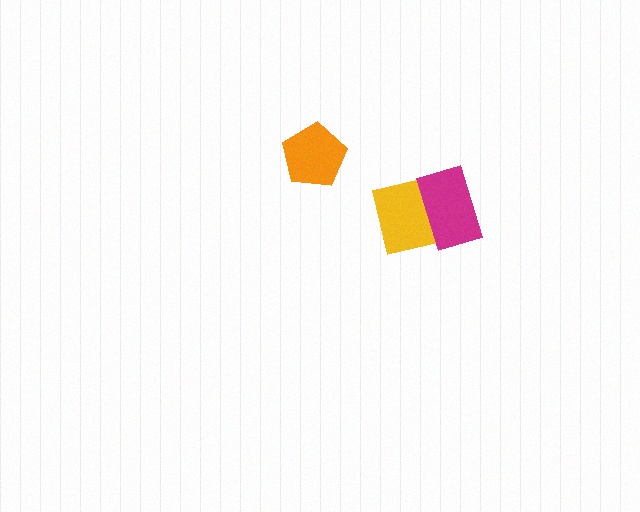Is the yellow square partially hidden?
Yes, it is partially covered by another shape.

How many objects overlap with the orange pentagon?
0 objects overlap with the orange pentagon.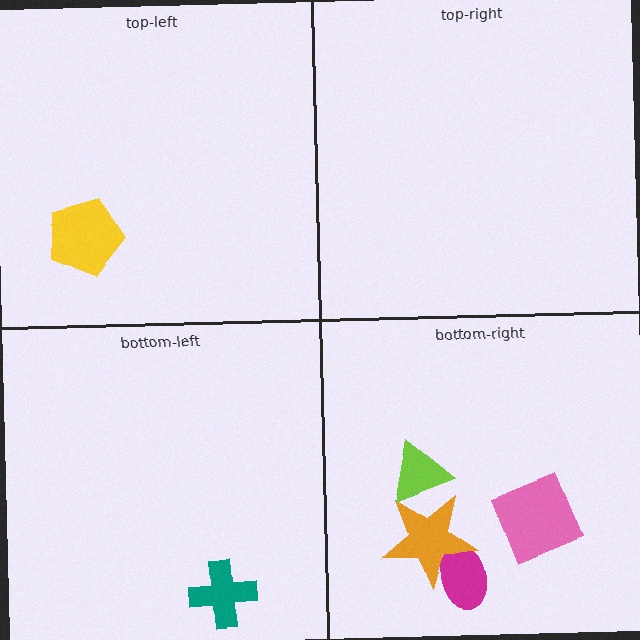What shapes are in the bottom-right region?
The magenta ellipse, the pink diamond, the orange star, the lime triangle.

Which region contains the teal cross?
The bottom-left region.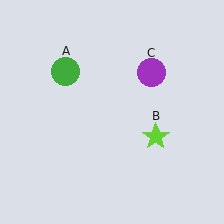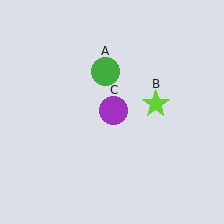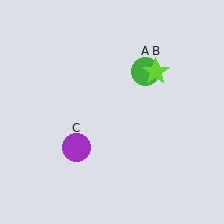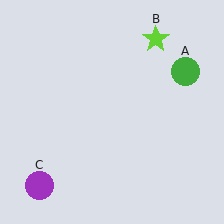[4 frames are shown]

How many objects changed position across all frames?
3 objects changed position: green circle (object A), lime star (object B), purple circle (object C).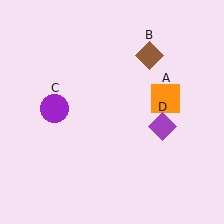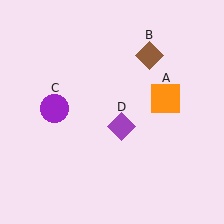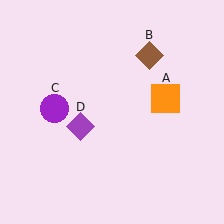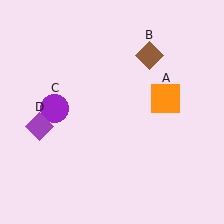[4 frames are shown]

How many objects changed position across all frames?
1 object changed position: purple diamond (object D).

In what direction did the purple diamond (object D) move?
The purple diamond (object D) moved left.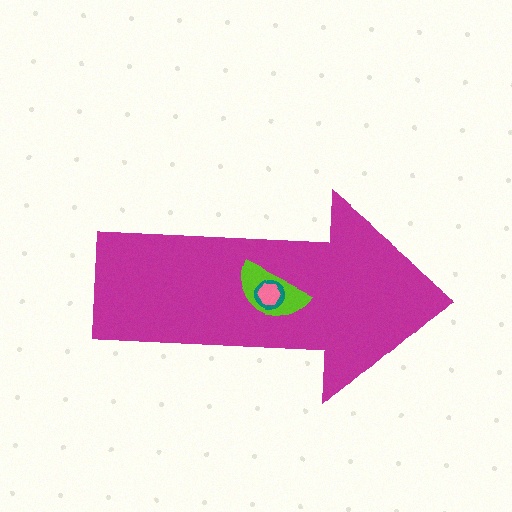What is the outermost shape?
The magenta arrow.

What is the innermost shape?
The pink hexagon.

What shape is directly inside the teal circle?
The pink hexagon.